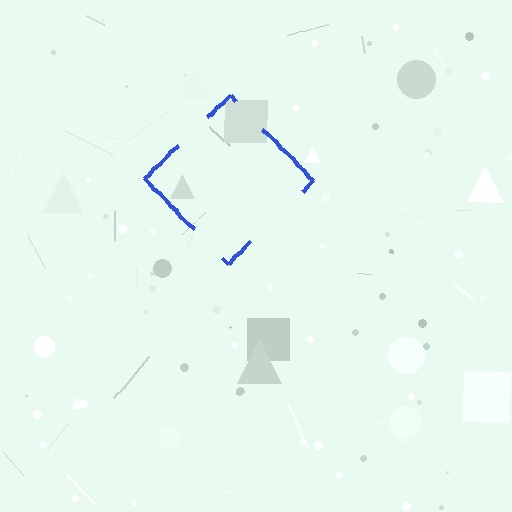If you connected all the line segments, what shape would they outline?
They would outline a diamond.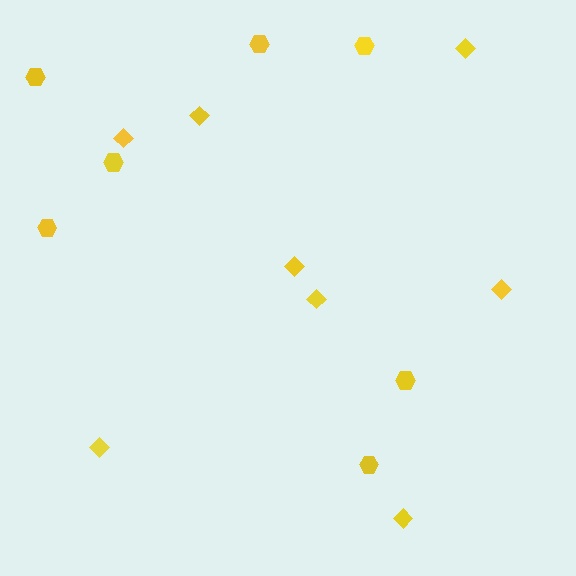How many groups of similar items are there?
There are 2 groups: one group of hexagons (7) and one group of diamonds (8).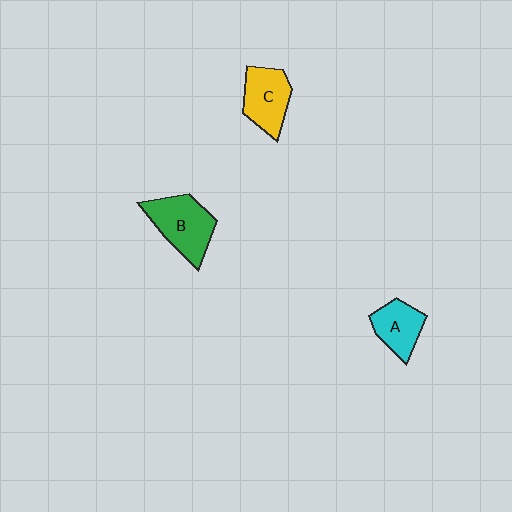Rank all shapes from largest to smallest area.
From largest to smallest: B (green), C (yellow), A (cyan).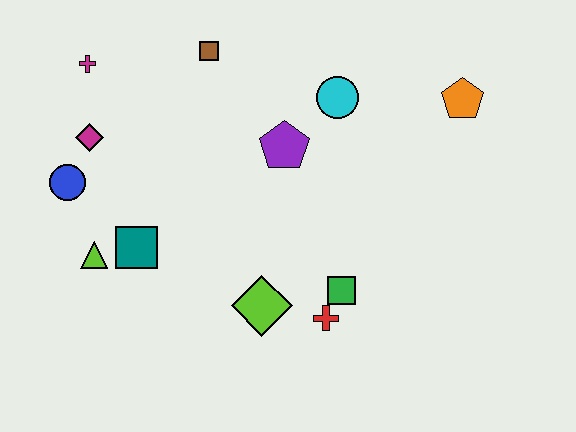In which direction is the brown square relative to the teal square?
The brown square is above the teal square.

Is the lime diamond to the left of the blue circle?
No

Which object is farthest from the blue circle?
The orange pentagon is farthest from the blue circle.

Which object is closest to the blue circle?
The magenta diamond is closest to the blue circle.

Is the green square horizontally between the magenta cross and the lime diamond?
No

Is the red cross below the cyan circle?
Yes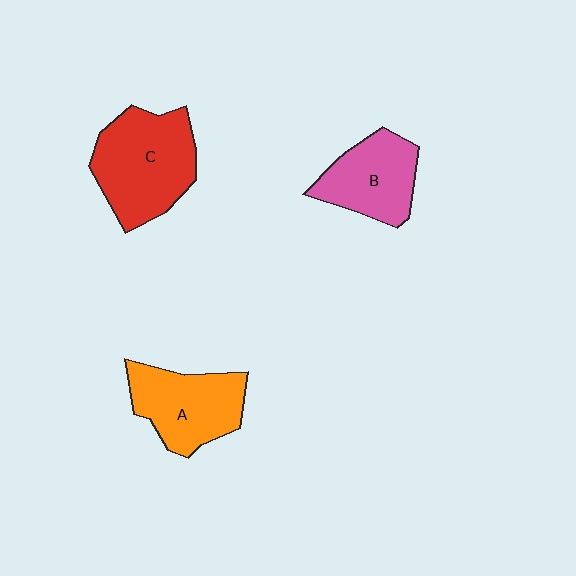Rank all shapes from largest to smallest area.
From largest to smallest: C (red), A (orange), B (pink).